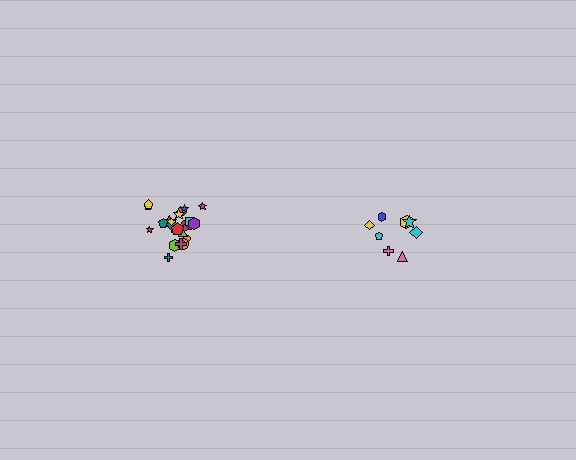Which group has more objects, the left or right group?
The left group.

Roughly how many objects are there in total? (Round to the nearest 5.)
Roughly 35 objects in total.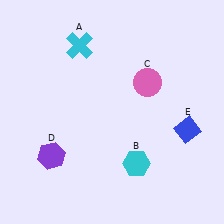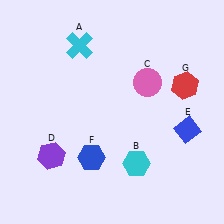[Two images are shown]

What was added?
A blue hexagon (F), a red hexagon (G) were added in Image 2.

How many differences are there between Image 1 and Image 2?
There are 2 differences between the two images.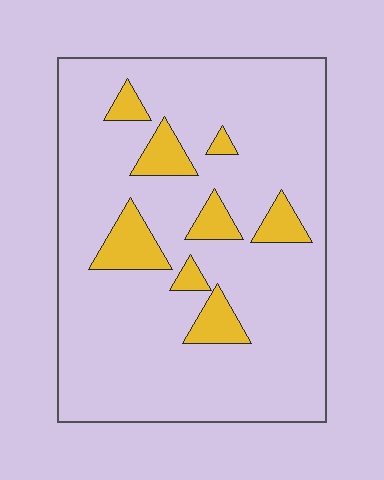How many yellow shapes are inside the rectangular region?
8.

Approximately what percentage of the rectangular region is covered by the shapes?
Approximately 15%.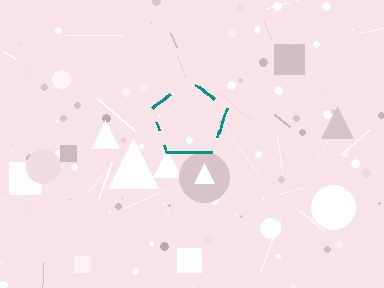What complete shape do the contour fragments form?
The contour fragments form a pentagon.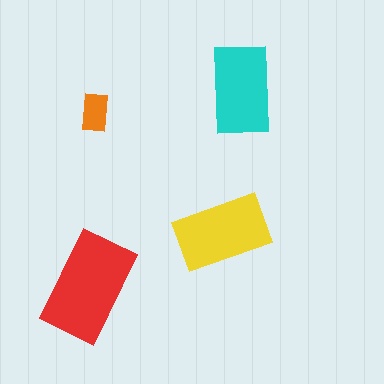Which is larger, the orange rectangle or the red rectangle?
The red one.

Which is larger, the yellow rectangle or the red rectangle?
The red one.